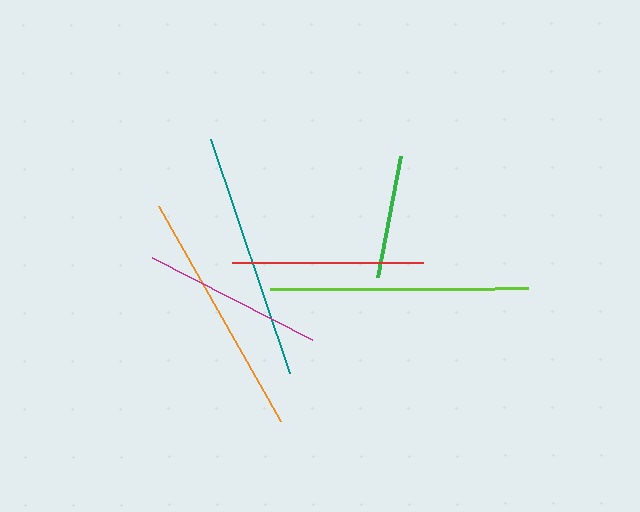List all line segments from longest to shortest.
From longest to shortest: lime, teal, orange, red, magenta, green.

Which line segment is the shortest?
The green line is the shortest at approximately 123 pixels.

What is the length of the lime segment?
The lime segment is approximately 259 pixels long.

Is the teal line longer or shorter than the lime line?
The lime line is longer than the teal line.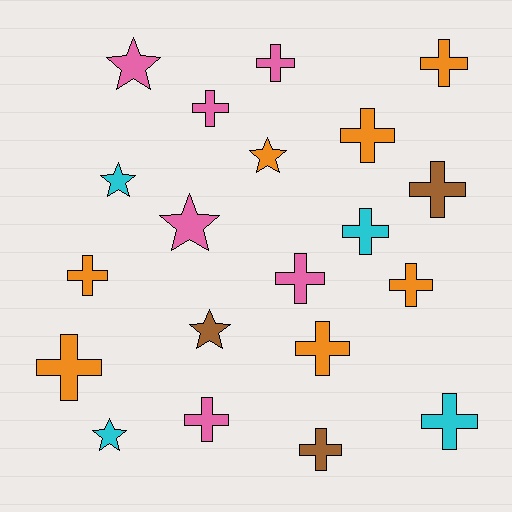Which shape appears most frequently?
Cross, with 14 objects.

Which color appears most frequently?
Orange, with 7 objects.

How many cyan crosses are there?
There are 2 cyan crosses.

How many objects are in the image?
There are 20 objects.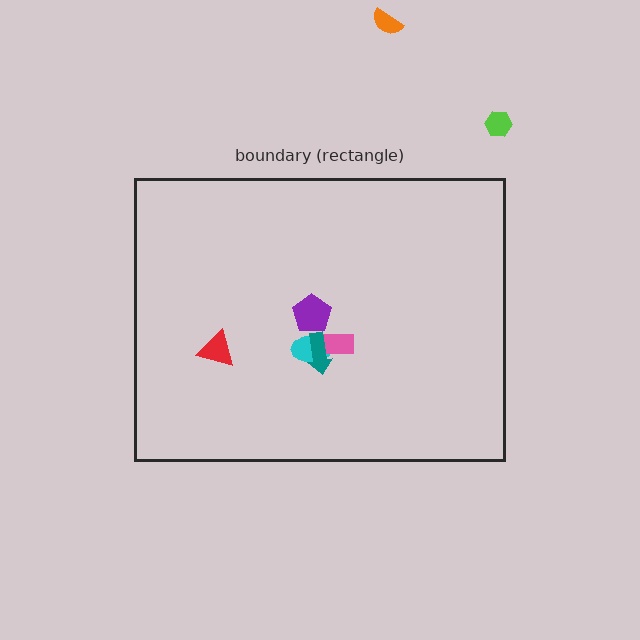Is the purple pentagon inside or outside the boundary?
Inside.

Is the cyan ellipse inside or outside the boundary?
Inside.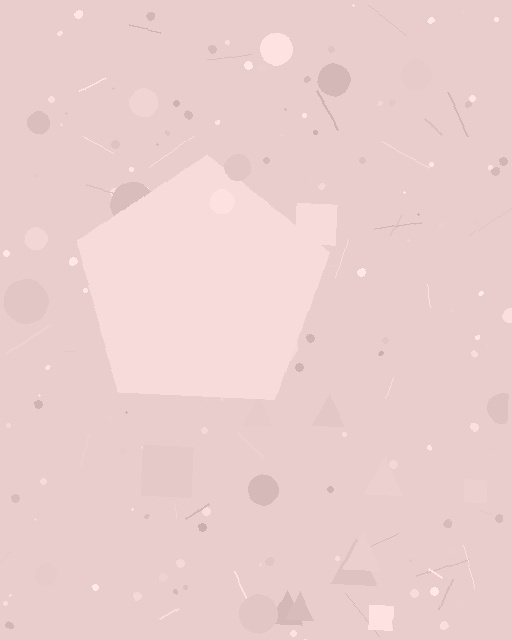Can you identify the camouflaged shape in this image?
The camouflaged shape is a pentagon.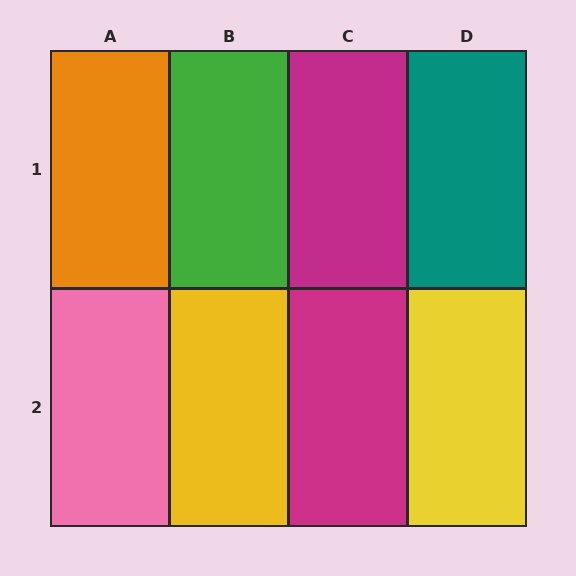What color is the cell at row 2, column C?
Magenta.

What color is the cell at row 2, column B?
Yellow.